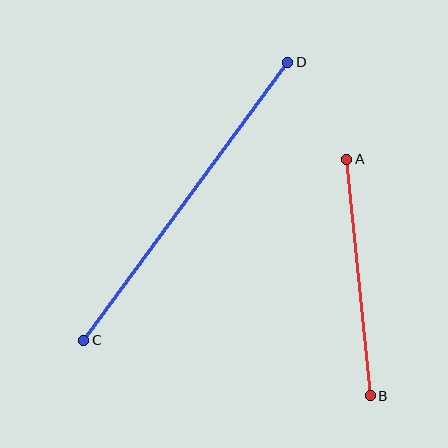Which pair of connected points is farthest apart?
Points C and D are farthest apart.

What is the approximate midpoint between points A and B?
The midpoint is at approximately (359, 278) pixels.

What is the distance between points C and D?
The distance is approximately 344 pixels.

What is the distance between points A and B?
The distance is approximately 238 pixels.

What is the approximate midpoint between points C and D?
The midpoint is at approximately (186, 201) pixels.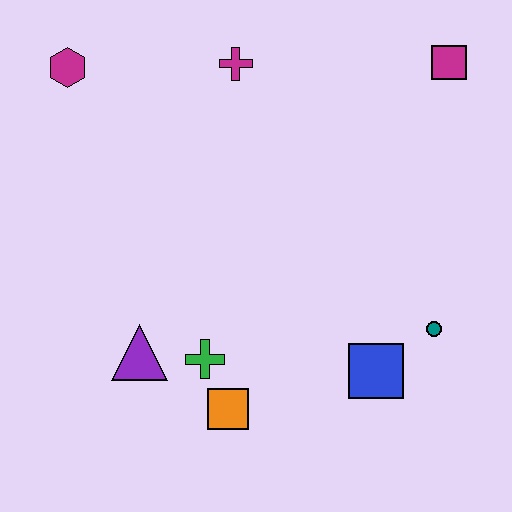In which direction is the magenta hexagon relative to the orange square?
The magenta hexagon is above the orange square.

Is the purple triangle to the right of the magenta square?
No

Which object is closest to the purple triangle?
The green cross is closest to the purple triangle.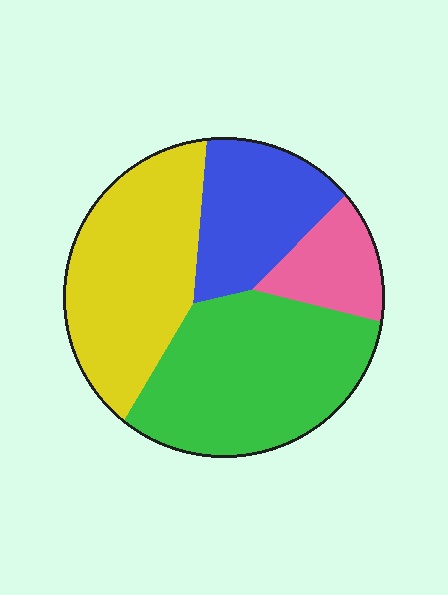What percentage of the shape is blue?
Blue takes up about one fifth (1/5) of the shape.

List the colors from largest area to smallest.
From largest to smallest: green, yellow, blue, pink.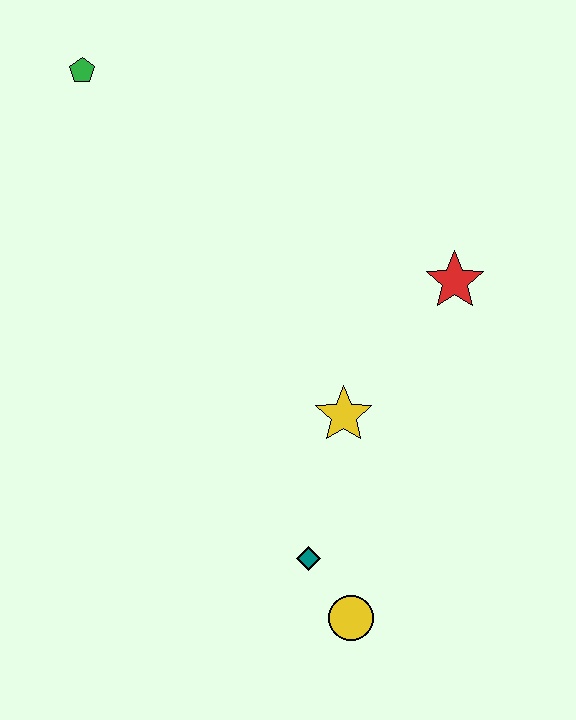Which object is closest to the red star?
The yellow star is closest to the red star.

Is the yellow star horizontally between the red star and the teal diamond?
Yes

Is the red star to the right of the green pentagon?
Yes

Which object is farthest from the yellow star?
The green pentagon is farthest from the yellow star.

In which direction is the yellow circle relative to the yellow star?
The yellow circle is below the yellow star.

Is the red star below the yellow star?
No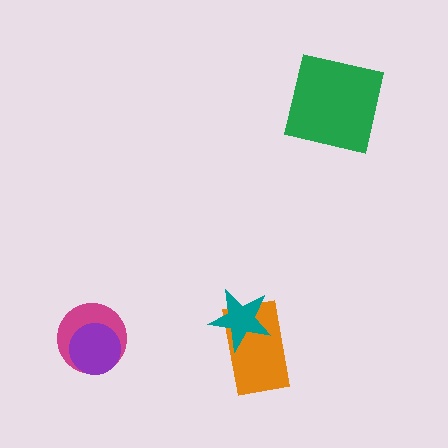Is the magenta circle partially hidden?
Yes, it is partially covered by another shape.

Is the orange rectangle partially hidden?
Yes, it is partially covered by another shape.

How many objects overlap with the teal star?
1 object overlaps with the teal star.